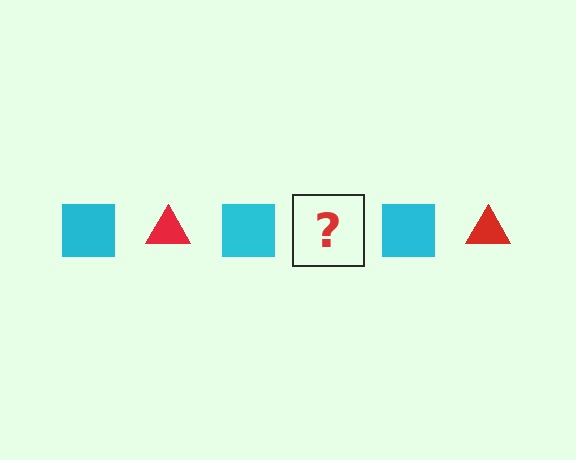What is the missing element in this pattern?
The missing element is a red triangle.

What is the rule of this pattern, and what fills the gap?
The rule is that the pattern alternates between cyan square and red triangle. The gap should be filled with a red triangle.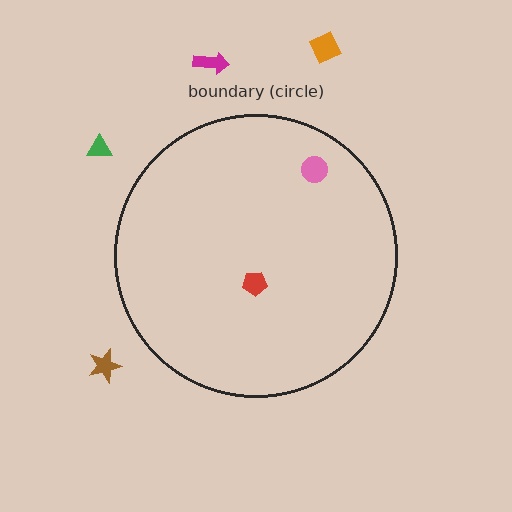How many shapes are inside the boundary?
2 inside, 4 outside.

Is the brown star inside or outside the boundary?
Outside.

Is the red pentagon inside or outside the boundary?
Inside.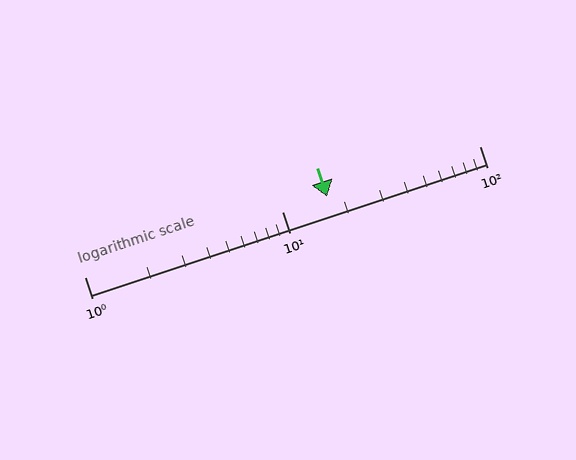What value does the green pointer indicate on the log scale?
The pointer indicates approximately 17.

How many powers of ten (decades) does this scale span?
The scale spans 2 decades, from 1 to 100.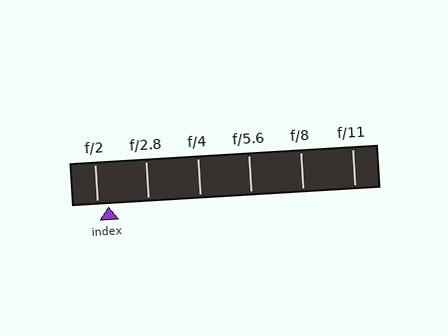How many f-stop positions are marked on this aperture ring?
There are 6 f-stop positions marked.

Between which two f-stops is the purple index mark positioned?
The index mark is between f/2 and f/2.8.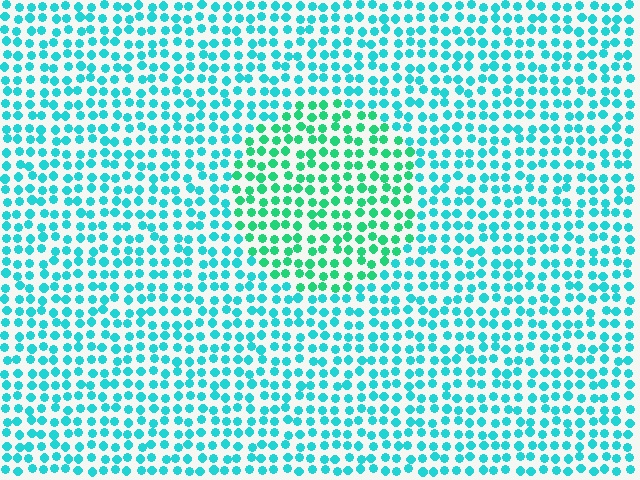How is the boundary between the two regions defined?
The boundary is defined purely by a slight shift in hue (about 31 degrees). Spacing, size, and orientation are identical on both sides.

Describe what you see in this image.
The image is filled with small cyan elements in a uniform arrangement. A circle-shaped region is visible where the elements are tinted to a slightly different hue, forming a subtle color boundary.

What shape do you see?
I see a circle.